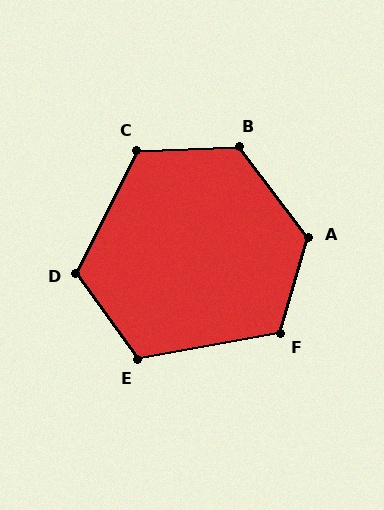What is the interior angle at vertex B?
Approximately 125 degrees (obtuse).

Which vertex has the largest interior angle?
A, at approximately 126 degrees.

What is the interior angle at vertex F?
Approximately 117 degrees (obtuse).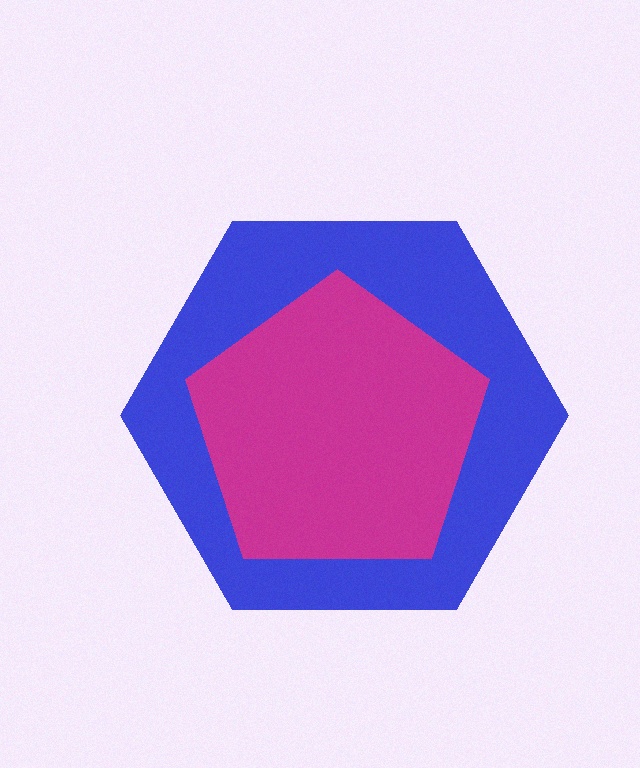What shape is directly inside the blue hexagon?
The magenta pentagon.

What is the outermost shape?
The blue hexagon.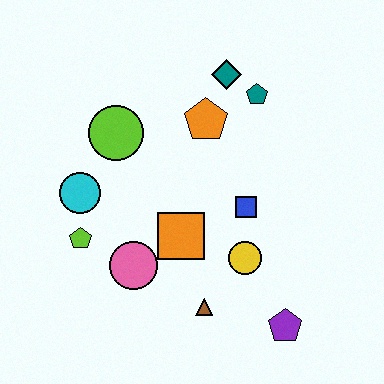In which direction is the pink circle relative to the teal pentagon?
The pink circle is below the teal pentagon.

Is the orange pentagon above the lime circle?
Yes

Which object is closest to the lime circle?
The cyan circle is closest to the lime circle.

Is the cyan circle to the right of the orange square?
No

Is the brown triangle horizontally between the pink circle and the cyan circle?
No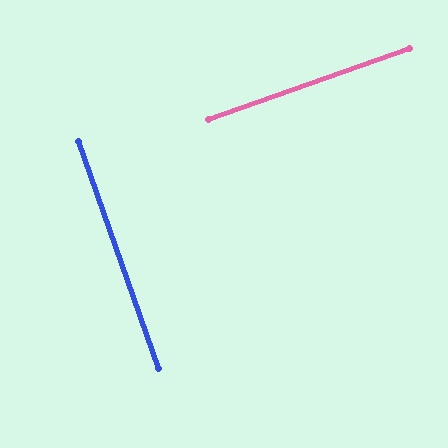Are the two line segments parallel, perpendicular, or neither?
Perpendicular — they meet at approximately 90°.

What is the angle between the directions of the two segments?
Approximately 90 degrees.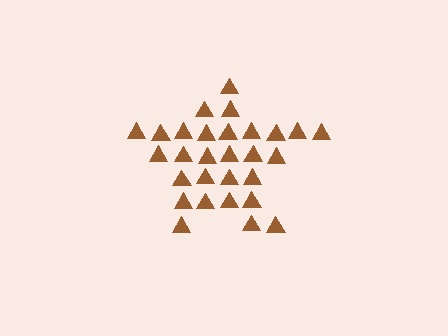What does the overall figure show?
The overall figure shows a star.